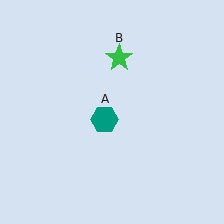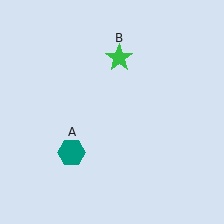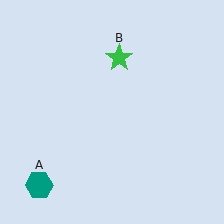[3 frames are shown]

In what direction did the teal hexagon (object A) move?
The teal hexagon (object A) moved down and to the left.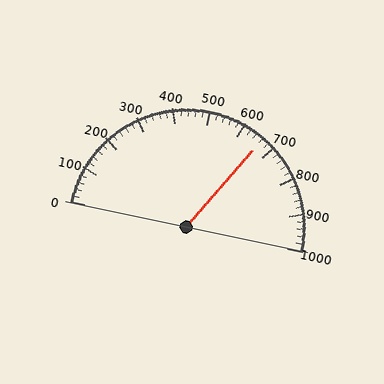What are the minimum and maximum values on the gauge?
The gauge ranges from 0 to 1000.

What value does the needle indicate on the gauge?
The needle indicates approximately 660.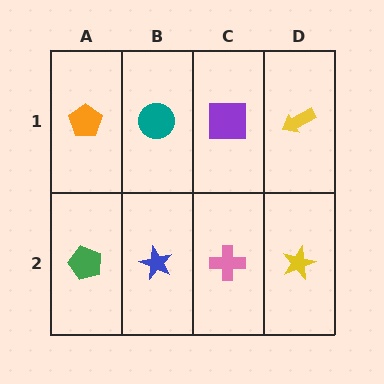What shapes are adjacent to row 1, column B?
A blue star (row 2, column B), an orange pentagon (row 1, column A), a purple square (row 1, column C).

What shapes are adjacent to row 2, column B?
A teal circle (row 1, column B), a green pentagon (row 2, column A), a pink cross (row 2, column C).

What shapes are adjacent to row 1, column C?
A pink cross (row 2, column C), a teal circle (row 1, column B), a yellow arrow (row 1, column D).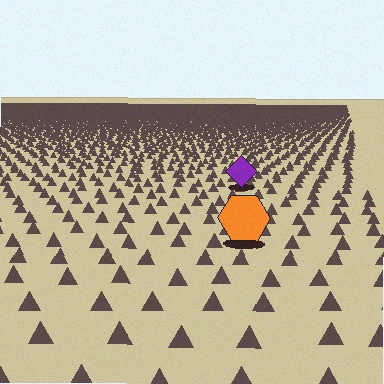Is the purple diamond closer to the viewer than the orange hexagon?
No. The orange hexagon is closer — you can tell from the texture gradient: the ground texture is coarser near it.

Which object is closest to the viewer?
The orange hexagon is closest. The texture marks near it are larger and more spread out.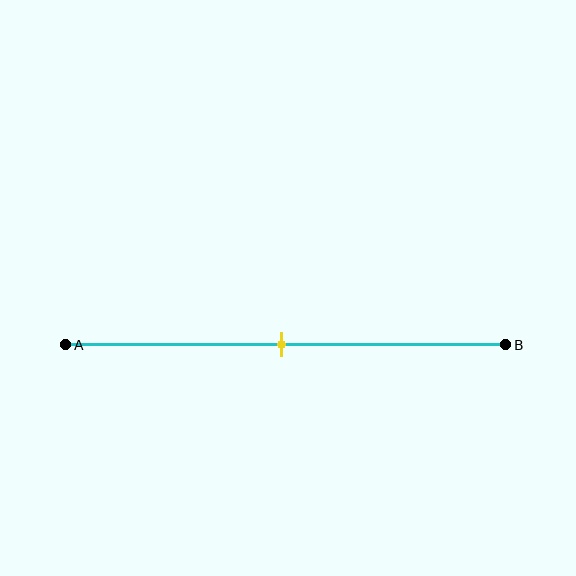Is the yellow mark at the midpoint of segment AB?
Yes, the mark is approximately at the midpoint.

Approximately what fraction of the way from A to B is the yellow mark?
The yellow mark is approximately 50% of the way from A to B.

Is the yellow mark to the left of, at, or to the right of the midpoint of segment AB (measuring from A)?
The yellow mark is approximately at the midpoint of segment AB.